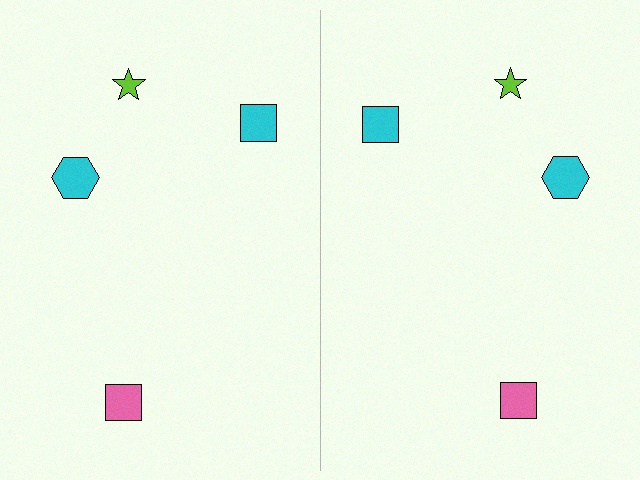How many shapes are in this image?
There are 8 shapes in this image.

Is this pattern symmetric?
Yes, this pattern has bilateral (reflection) symmetry.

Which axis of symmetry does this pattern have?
The pattern has a vertical axis of symmetry running through the center of the image.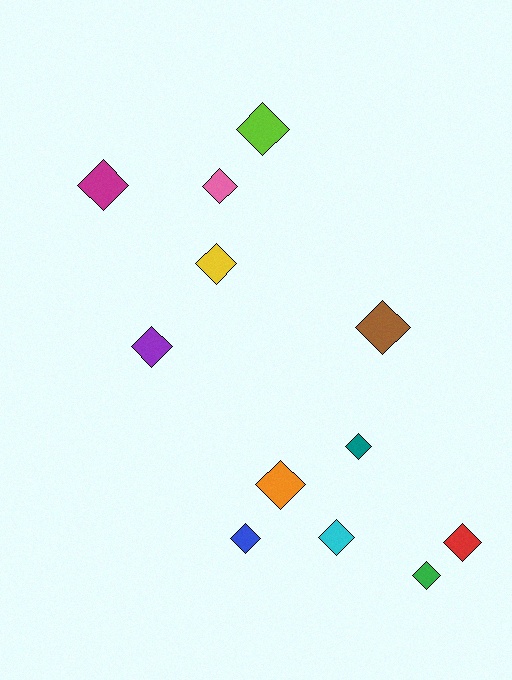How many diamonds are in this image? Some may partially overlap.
There are 12 diamonds.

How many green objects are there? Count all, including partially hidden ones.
There is 1 green object.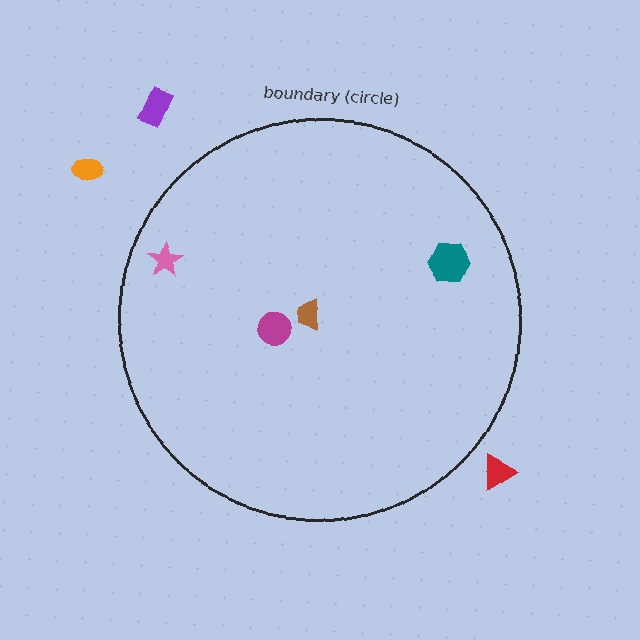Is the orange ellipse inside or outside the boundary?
Outside.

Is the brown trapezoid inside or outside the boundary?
Inside.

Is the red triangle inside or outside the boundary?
Outside.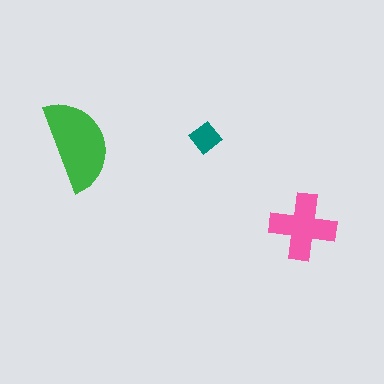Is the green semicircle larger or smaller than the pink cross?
Larger.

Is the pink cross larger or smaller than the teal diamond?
Larger.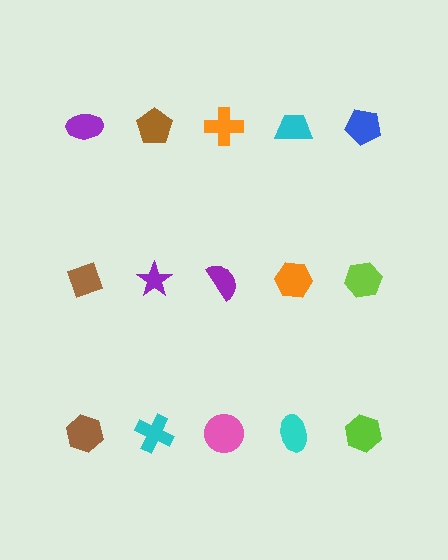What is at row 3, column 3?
A pink circle.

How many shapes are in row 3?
5 shapes.